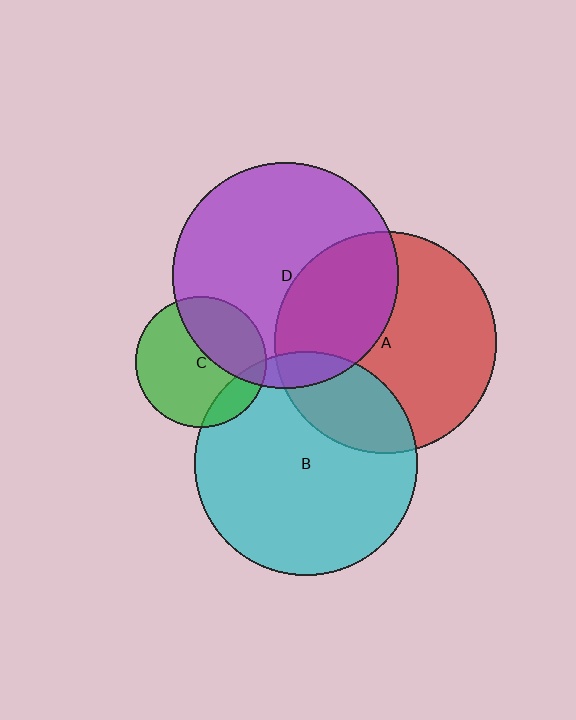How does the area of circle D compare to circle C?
Approximately 3.0 times.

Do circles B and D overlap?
Yes.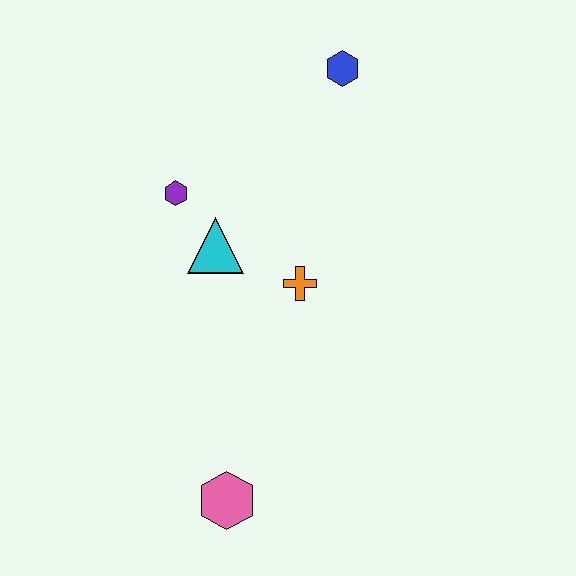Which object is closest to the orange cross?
The cyan triangle is closest to the orange cross.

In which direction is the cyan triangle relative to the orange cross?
The cyan triangle is to the left of the orange cross.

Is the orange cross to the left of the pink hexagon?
No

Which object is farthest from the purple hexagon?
The pink hexagon is farthest from the purple hexagon.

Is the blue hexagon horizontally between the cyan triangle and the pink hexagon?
No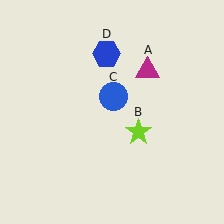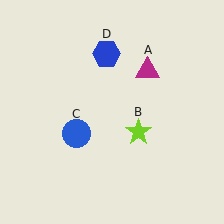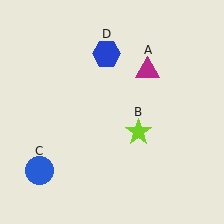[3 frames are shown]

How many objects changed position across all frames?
1 object changed position: blue circle (object C).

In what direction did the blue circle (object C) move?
The blue circle (object C) moved down and to the left.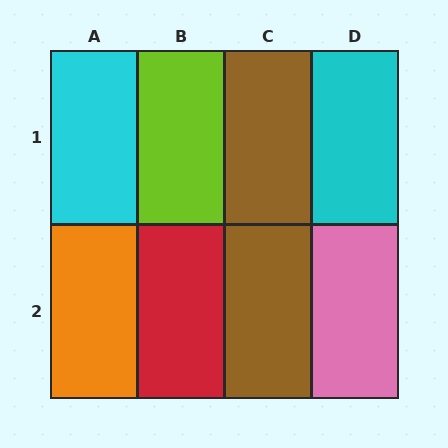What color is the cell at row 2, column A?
Orange.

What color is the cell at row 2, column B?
Red.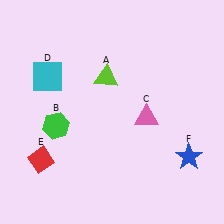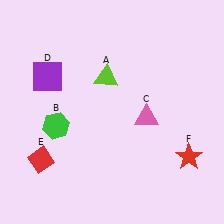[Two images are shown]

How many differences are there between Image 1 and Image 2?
There are 2 differences between the two images.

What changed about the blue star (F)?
In Image 1, F is blue. In Image 2, it changed to red.